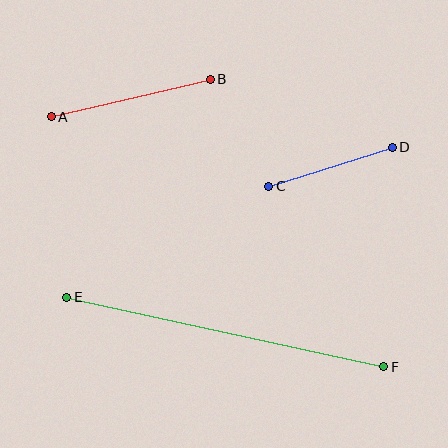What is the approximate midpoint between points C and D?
The midpoint is at approximately (331, 167) pixels.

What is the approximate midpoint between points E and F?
The midpoint is at approximately (225, 332) pixels.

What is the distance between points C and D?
The distance is approximately 129 pixels.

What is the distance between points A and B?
The distance is approximately 163 pixels.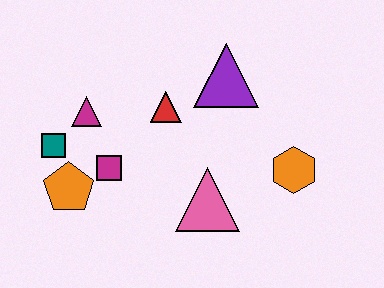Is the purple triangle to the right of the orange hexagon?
No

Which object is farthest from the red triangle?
The orange hexagon is farthest from the red triangle.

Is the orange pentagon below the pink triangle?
No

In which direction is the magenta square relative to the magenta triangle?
The magenta square is below the magenta triangle.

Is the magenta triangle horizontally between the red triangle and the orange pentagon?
Yes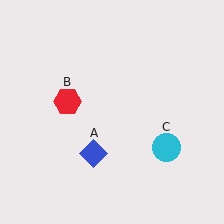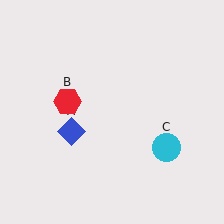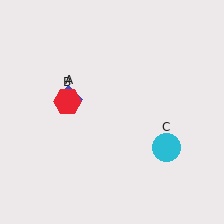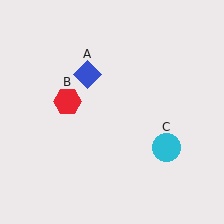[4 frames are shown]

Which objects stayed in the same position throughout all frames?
Red hexagon (object B) and cyan circle (object C) remained stationary.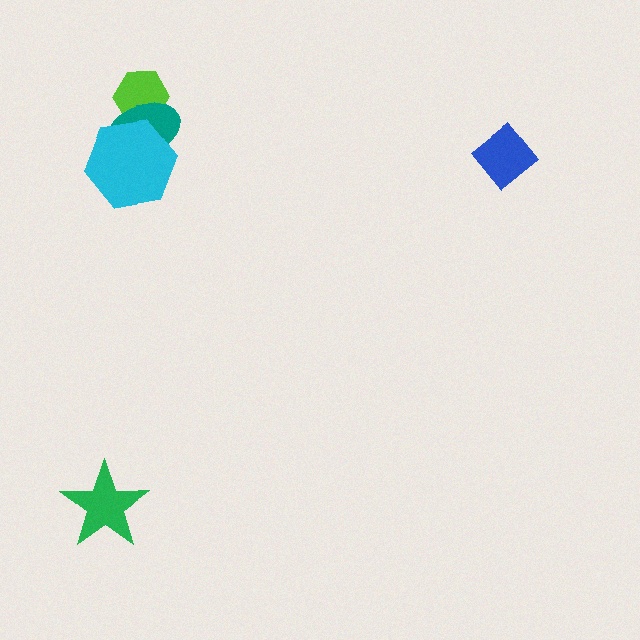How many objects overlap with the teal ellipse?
2 objects overlap with the teal ellipse.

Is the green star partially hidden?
No, no other shape covers it.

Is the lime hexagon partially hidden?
Yes, it is partially covered by another shape.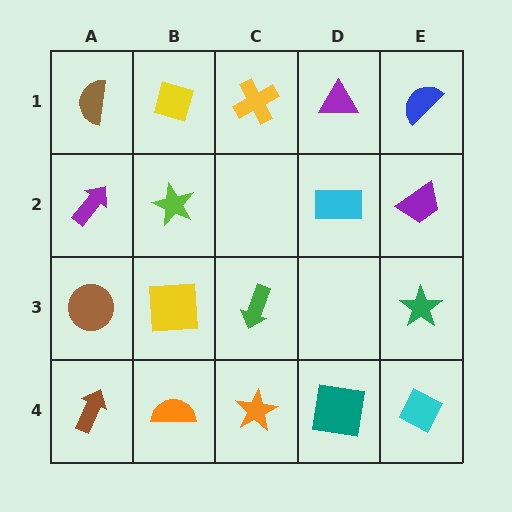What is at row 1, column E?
A blue semicircle.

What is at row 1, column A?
A brown semicircle.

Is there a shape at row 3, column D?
No, that cell is empty.